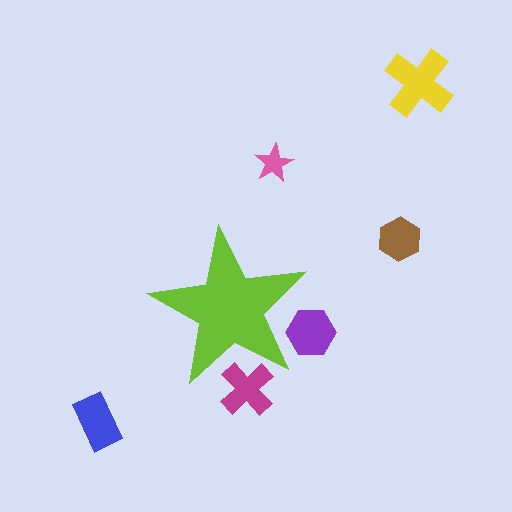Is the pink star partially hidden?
No, the pink star is fully visible.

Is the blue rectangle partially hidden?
No, the blue rectangle is fully visible.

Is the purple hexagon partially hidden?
Yes, the purple hexagon is partially hidden behind the lime star.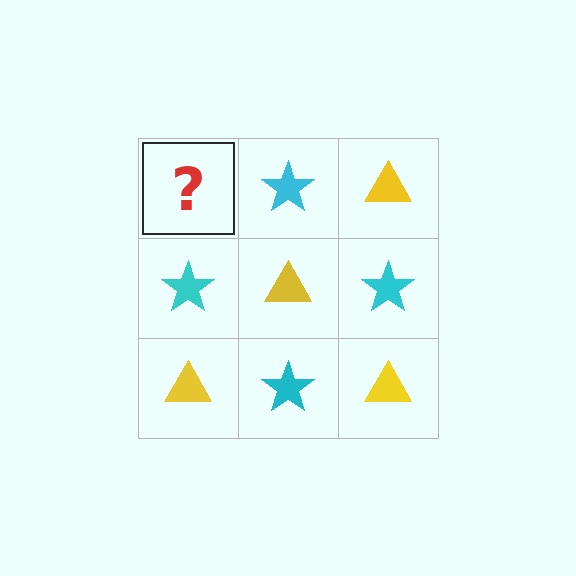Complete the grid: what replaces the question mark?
The question mark should be replaced with a yellow triangle.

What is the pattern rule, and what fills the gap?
The rule is that it alternates yellow triangle and cyan star in a checkerboard pattern. The gap should be filled with a yellow triangle.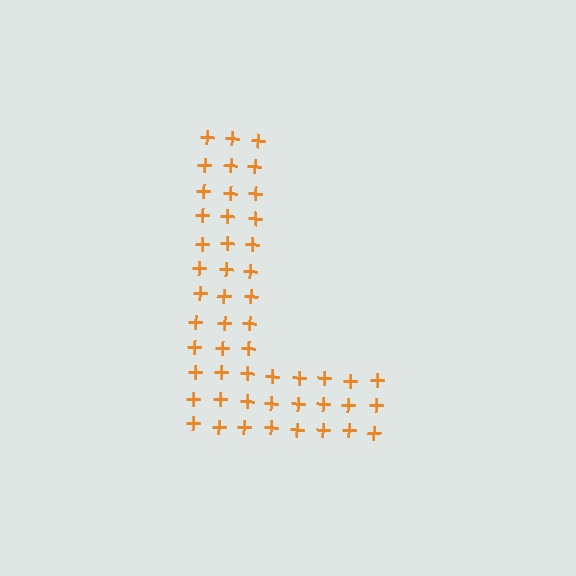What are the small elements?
The small elements are plus signs.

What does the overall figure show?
The overall figure shows the letter L.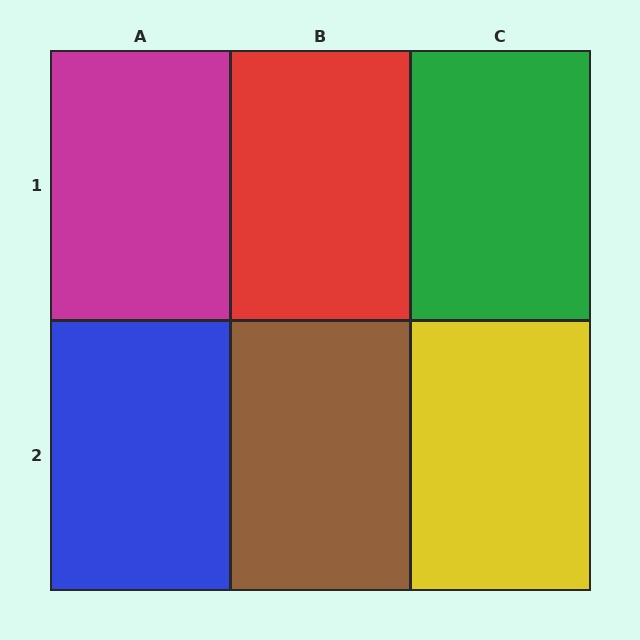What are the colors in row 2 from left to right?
Blue, brown, yellow.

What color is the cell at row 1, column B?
Red.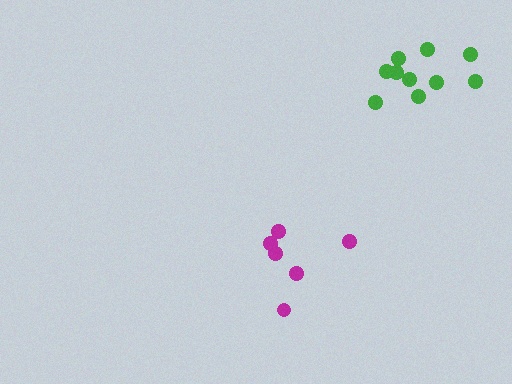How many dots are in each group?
Group 1: 6 dots, Group 2: 10 dots (16 total).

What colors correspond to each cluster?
The clusters are colored: magenta, green.